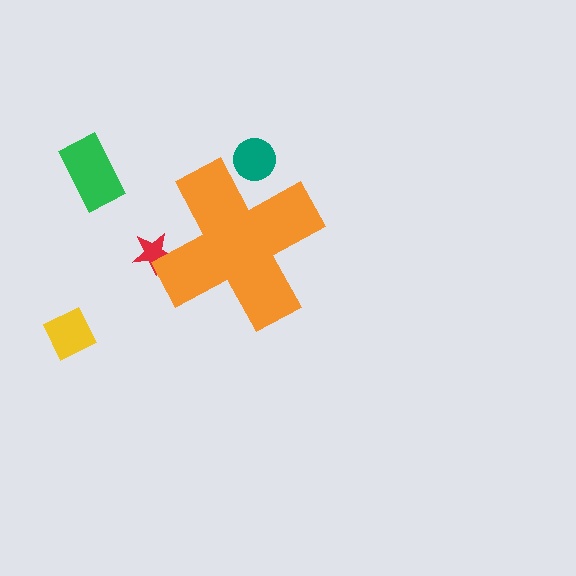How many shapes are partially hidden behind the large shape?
2 shapes are partially hidden.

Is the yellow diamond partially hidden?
No, the yellow diamond is fully visible.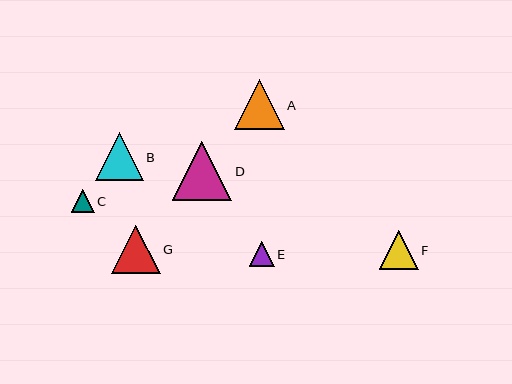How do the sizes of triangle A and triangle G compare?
Triangle A and triangle G are approximately the same size.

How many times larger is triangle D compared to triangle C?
Triangle D is approximately 2.6 times the size of triangle C.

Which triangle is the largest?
Triangle D is the largest with a size of approximately 59 pixels.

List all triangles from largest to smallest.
From largest to smallest: D, A, G, B, F, E, C.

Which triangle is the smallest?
Triangle C is the smallest with a size of approximately 23 pixels.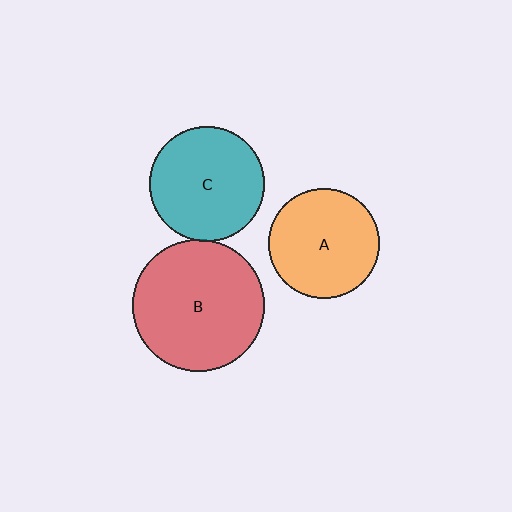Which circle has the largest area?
Circle B (red).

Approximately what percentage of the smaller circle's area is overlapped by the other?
Approximately 5%.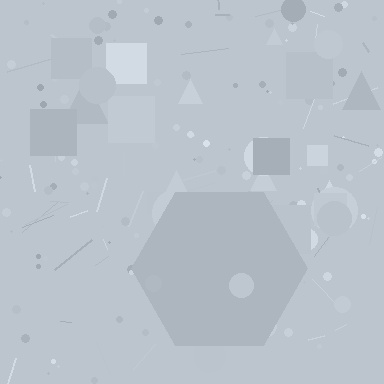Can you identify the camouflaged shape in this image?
The camouflaged shape is a hexagon.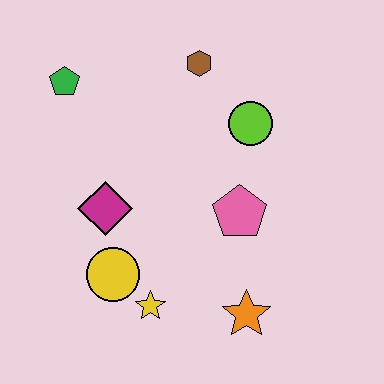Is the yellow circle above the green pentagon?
No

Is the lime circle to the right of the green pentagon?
Yes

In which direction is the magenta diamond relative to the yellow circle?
The magenta diamond is above the yellow circle.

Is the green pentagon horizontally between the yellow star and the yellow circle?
No